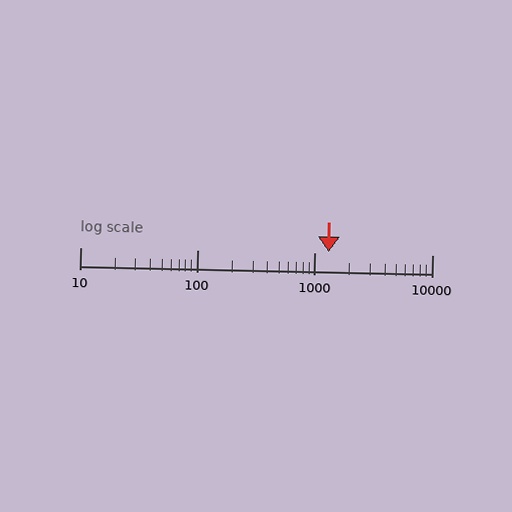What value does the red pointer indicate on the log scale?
The pointer indicates approximately 1300.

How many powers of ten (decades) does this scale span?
The scale spans 3 decades, from 10 to 10000.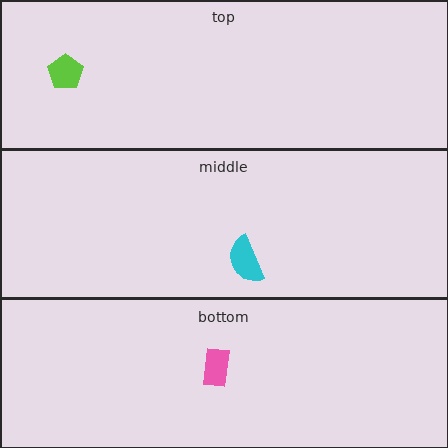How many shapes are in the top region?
1.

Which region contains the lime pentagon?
The top region.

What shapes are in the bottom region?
The pink rectangle.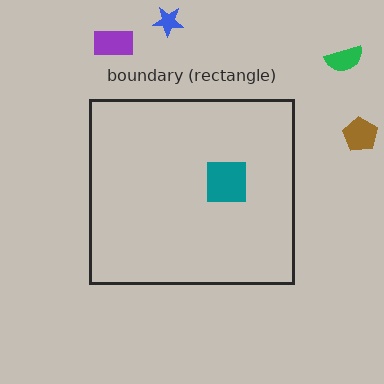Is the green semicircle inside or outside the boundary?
Outside.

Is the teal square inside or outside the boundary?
Inside.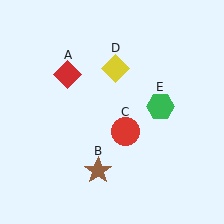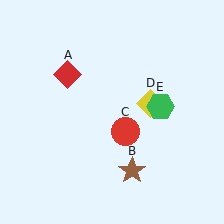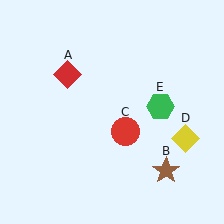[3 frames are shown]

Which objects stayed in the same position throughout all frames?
Red diamond (object A) and red circle (object C) and green hexagon (object E) remained stationary.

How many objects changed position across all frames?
2 objects changed position: brown star (object B), yellow diamond (object D).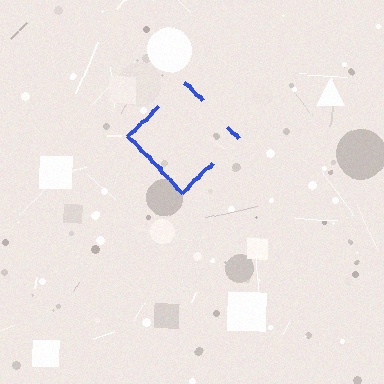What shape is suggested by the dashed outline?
The dashed outline suggests a diamond.